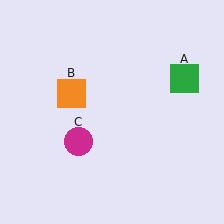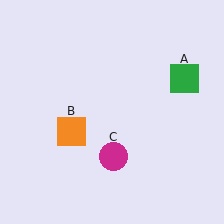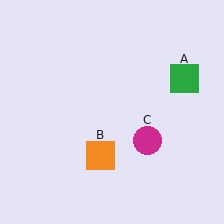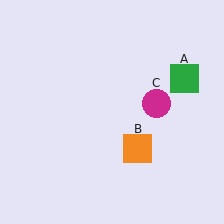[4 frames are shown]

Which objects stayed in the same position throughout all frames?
Green square (object A) remained stationary.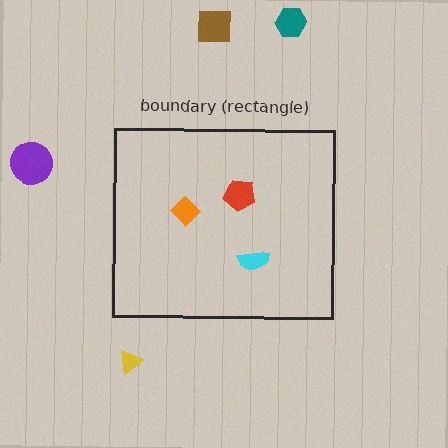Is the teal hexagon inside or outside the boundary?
Outside.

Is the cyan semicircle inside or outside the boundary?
Inside.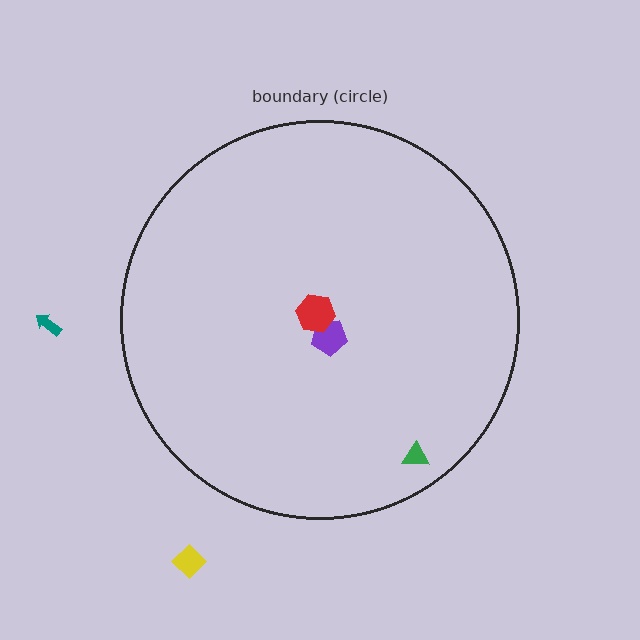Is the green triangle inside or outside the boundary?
Inside.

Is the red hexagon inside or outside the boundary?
Inside.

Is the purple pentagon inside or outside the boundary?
Inside.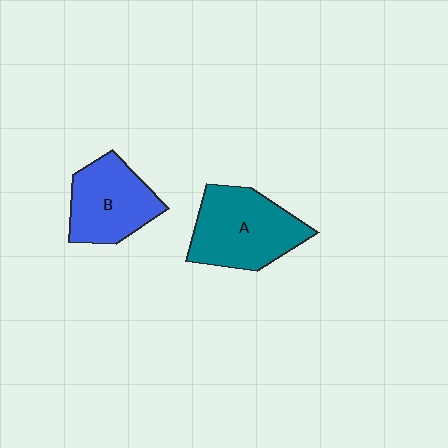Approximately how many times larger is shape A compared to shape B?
Approximately 1.2 times.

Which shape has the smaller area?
Shape B (blue).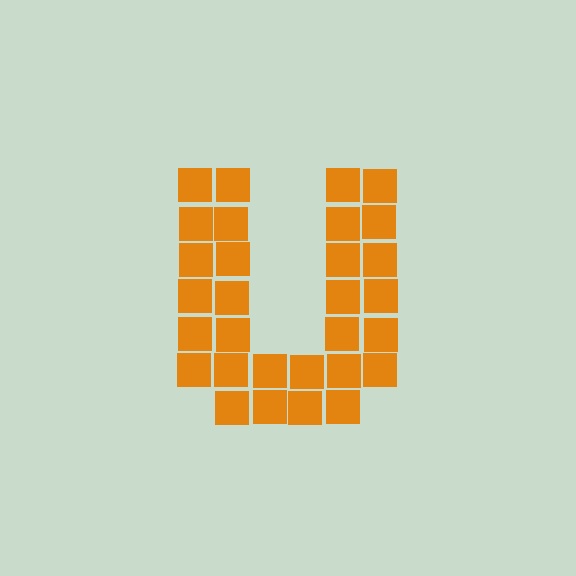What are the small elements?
The small elements are squares.